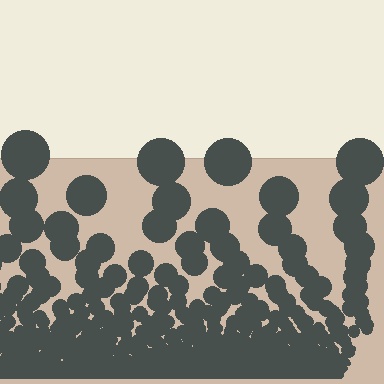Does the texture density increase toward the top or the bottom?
Density increases toward the bottom.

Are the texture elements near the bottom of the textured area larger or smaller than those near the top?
Smaller. The gradient is inverted — elements near the bottom are smaller and denser.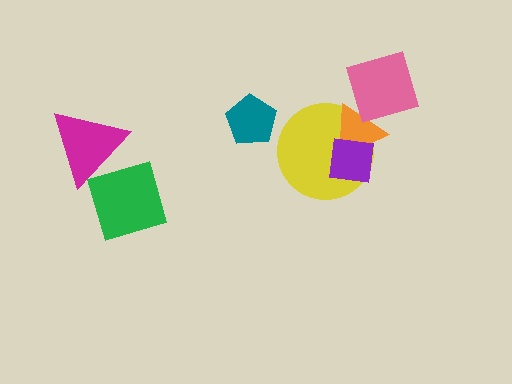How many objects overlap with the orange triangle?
3 objects overlap with the orange triangle.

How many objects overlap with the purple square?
2 objects overlap with the purple square.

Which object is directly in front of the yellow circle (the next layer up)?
The orange triangle is directly in front of the yellow circle.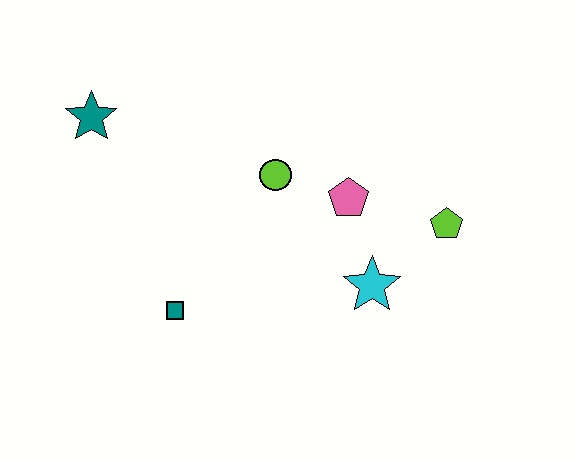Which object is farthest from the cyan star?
The teal star is farthest from the cyan star.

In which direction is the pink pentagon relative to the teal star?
The pink pentagon is to the right of the teal star.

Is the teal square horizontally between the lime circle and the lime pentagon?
No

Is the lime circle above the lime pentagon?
Yes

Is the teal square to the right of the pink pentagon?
No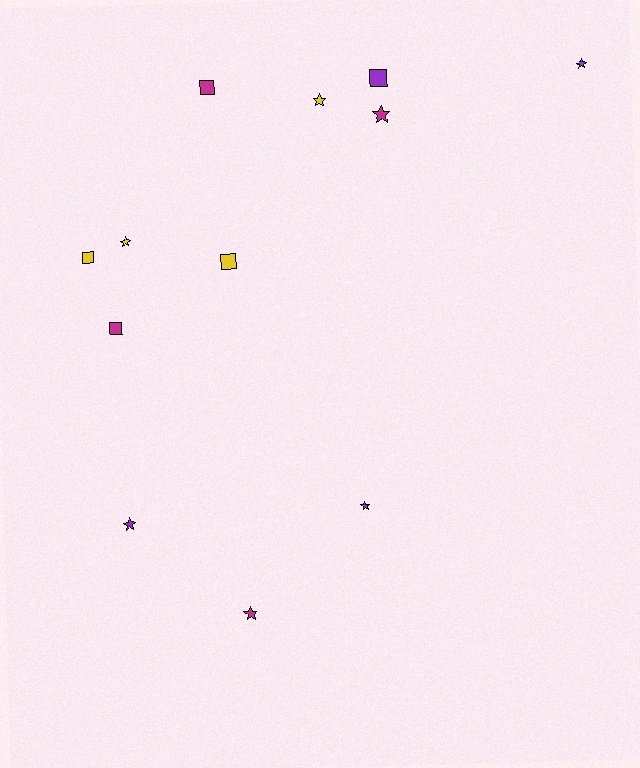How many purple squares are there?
There is 1 purple square.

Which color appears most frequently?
Purple, with 4 objects.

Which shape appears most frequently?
Star, with 7 objects.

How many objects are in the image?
There are 12 objects.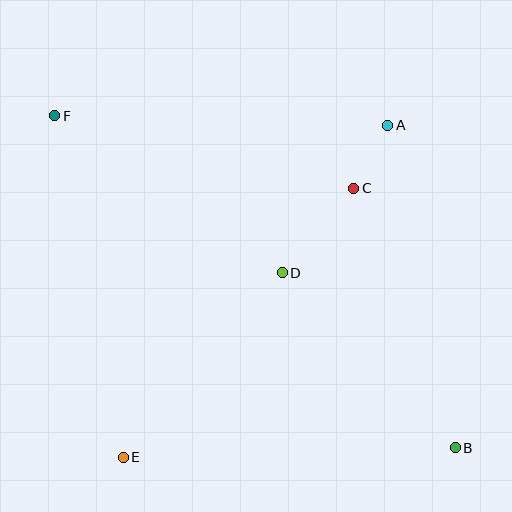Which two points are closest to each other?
Points A and C are closest to each other.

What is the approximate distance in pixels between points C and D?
The distance between C and D is approximately 111 pixels.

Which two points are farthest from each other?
Points B and F are farthest from each other.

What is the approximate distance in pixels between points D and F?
The distance between D and F is approximately 277 pixels.